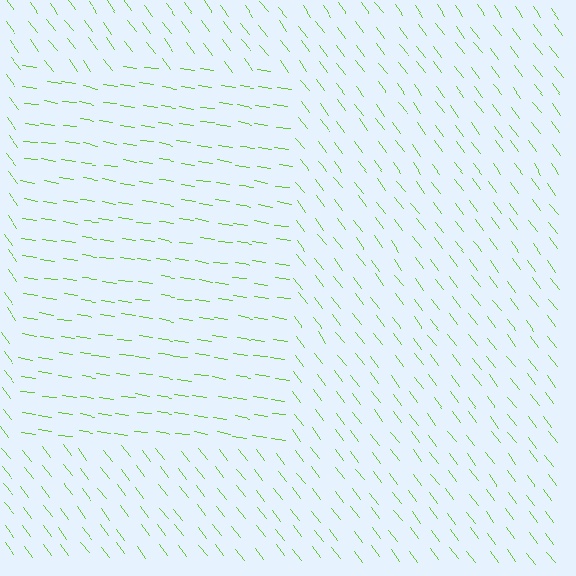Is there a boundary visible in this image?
Yes, there is a texture boundary formed by a change in line orientation.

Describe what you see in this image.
The image is filled with small lime line segments. A rectangle region in the image has lines oriented differently from the surrounding lines, creating a visible texture boundary.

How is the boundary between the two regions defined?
The boundary is defined purely by a change in line orientation (approximately 45 degrees difference). All lines are the same color and thickness.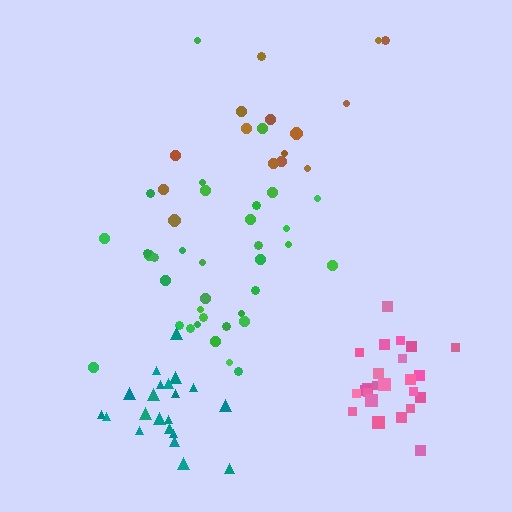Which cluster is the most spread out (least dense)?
Brown.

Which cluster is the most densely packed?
Teal.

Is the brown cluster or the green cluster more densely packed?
Green.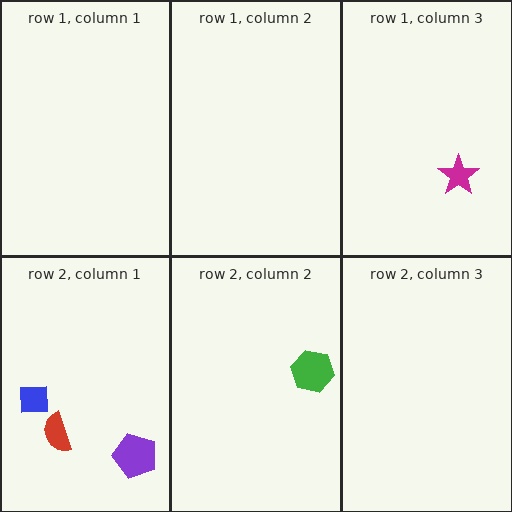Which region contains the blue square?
The row 2, column 1 region.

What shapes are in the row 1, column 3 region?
The magenta star.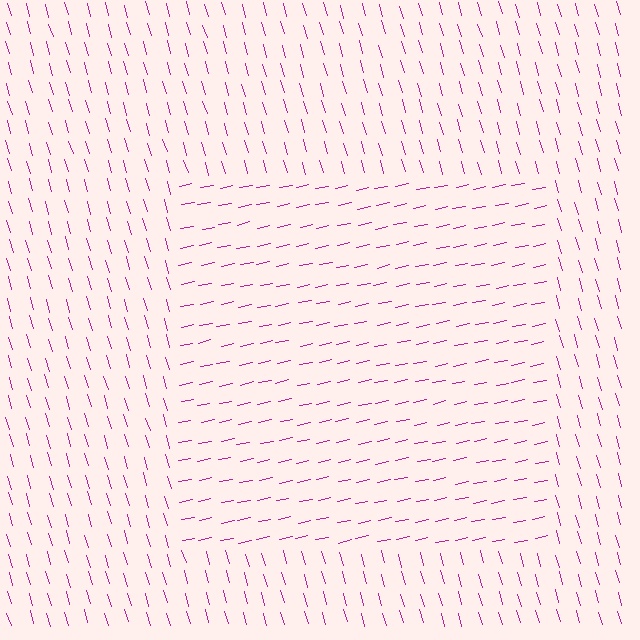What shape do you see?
I see a rectangle.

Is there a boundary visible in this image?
Yes, there is a texture boundary formed by a change in line orientation.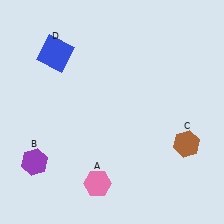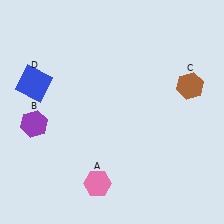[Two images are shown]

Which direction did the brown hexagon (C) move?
The brown hexagon (C) moved up.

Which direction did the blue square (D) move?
The blue square (D) moved down.